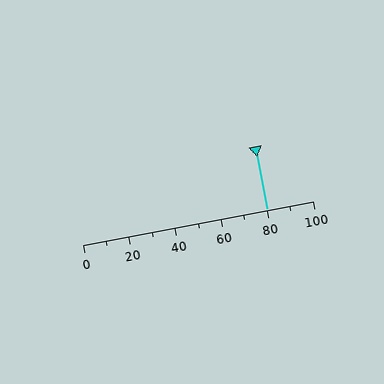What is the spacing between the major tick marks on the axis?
The major ticks are spaced 20 apart.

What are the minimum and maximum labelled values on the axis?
The axis runs from 0 to 100.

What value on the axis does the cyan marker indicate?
The marker indicates approximately 80.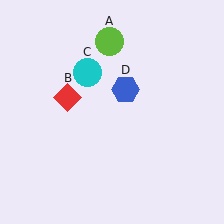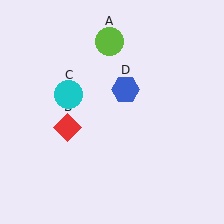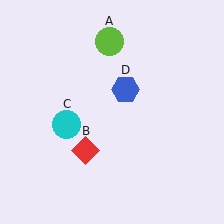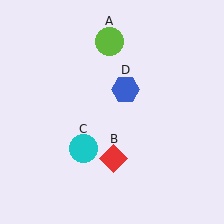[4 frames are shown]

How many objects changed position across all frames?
2 objects changed position: red diamond (object B), cyan circle (object C).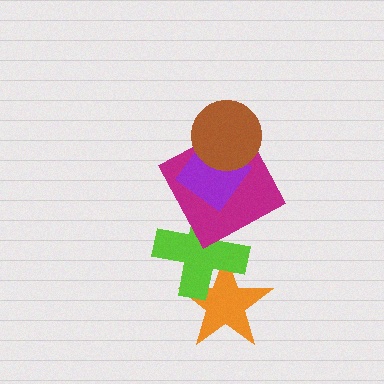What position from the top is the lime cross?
The lime cross is 4th from the top.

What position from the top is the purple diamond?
The purple diamond is 2nd from the top.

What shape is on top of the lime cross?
The magenta square is on top of the lime cross.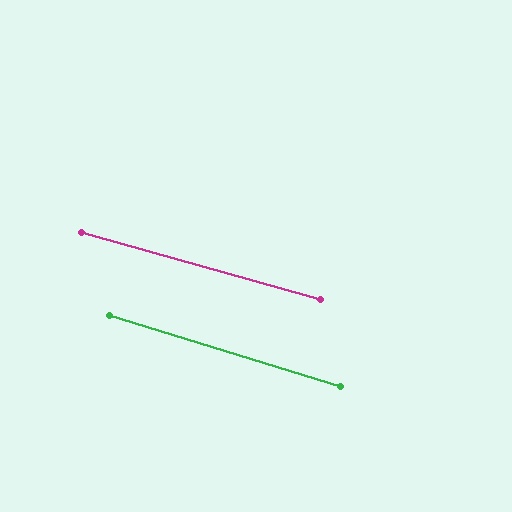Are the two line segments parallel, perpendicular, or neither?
Parallel — their directions differ by only 1.2°.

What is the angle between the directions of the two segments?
Approximately 1 degree.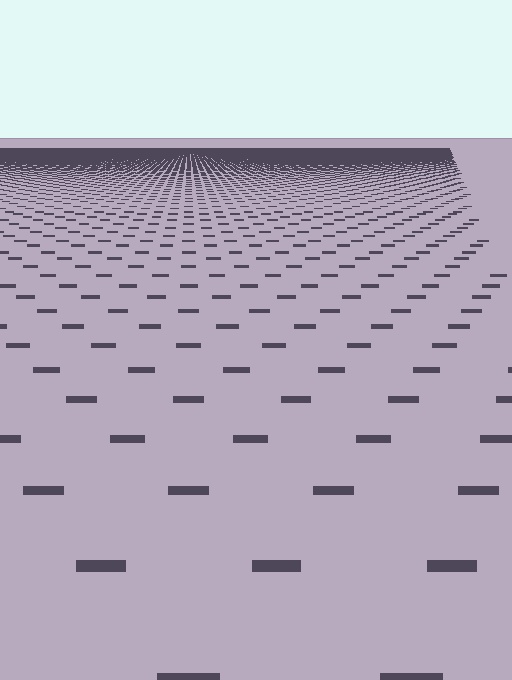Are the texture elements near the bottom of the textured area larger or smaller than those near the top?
Larger. Near the bottom, elements are closer to the viewer and appear at a bigger on-screen size.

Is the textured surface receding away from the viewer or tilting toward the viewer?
The surface is receding away from the viewer. Texture elements get smaller and denser toward the top.